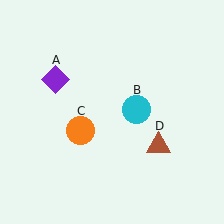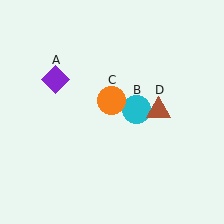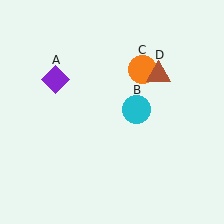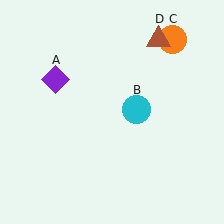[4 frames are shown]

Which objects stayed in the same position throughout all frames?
Purple diamond (object A) and cyan circle (object B) remained stationary.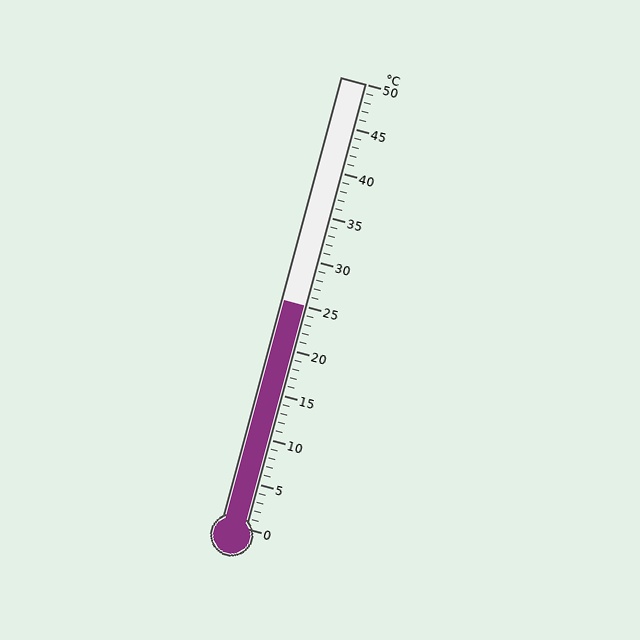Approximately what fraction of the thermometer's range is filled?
The thermometer is filled to approximately 50% of its range.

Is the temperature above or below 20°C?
The temperature is above 20°C.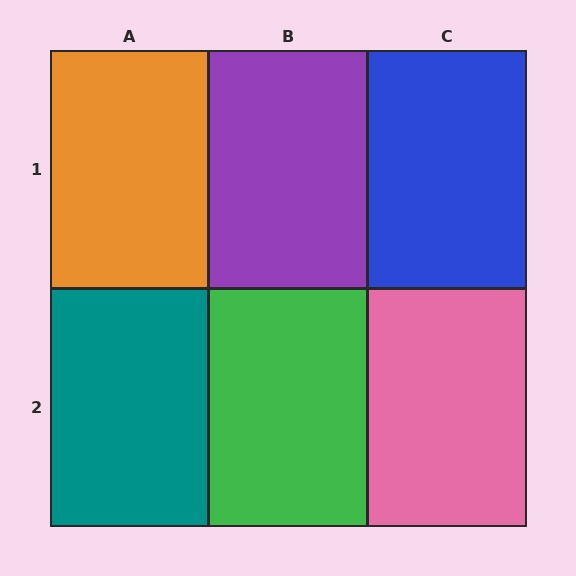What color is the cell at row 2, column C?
Pink.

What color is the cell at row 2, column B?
Green.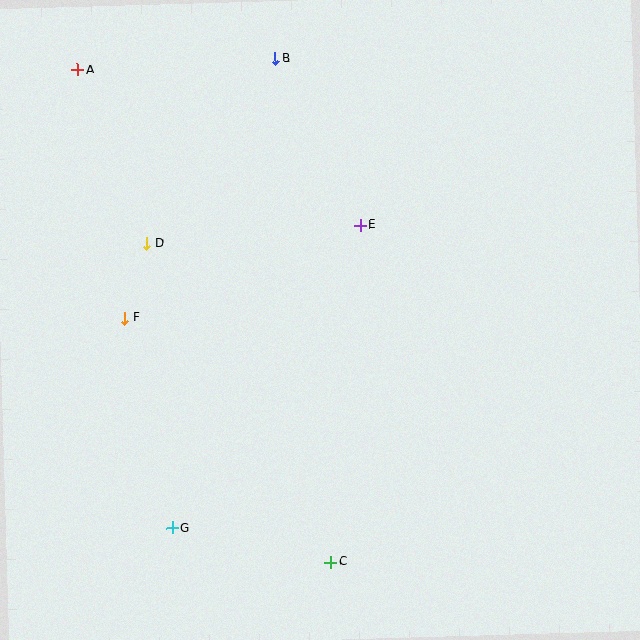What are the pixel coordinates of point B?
Point B is at (275, 59).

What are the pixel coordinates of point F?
Point F is at (125, 318).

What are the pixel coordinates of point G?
Point G is at (172, 528).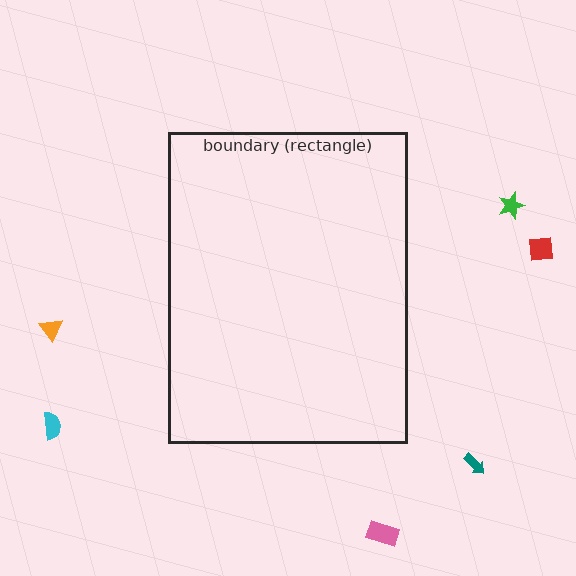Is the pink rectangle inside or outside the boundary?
Outside.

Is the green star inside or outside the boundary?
Outside.